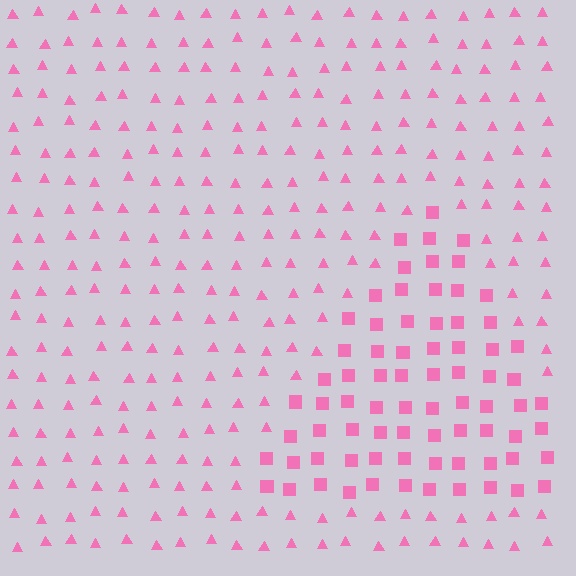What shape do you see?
I see a triangle.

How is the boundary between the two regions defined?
The boundary is defined by a change in element shape: squares inside vs. triangles outside. All elements share the same color and spacing.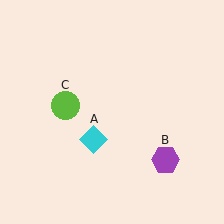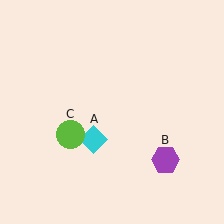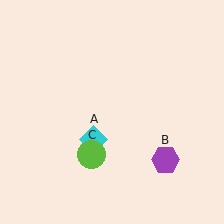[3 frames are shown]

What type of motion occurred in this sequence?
The lime circle (object C) rotated counterclockwise around the center of the scene.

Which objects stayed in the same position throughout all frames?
Cyan diamond (object A) and purple hexagon (object B) remained stationary.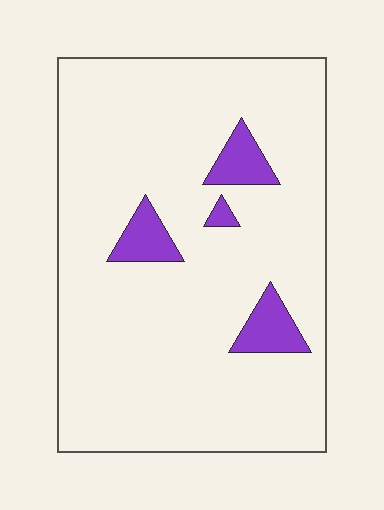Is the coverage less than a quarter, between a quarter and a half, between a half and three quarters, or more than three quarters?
Less than a quarter.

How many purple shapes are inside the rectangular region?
4.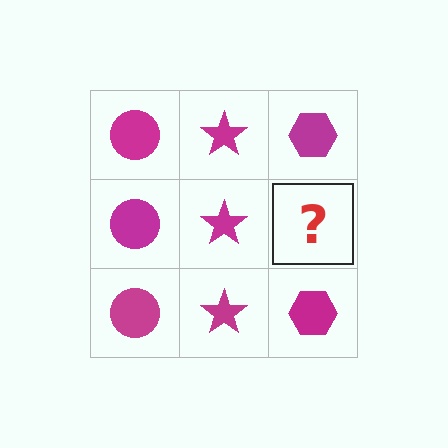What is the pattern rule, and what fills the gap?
The rule is that each column has a consistent shape. The gap should be filled with a magenta hexagon.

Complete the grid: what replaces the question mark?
The question mark should be replaced with a magenta hexagon.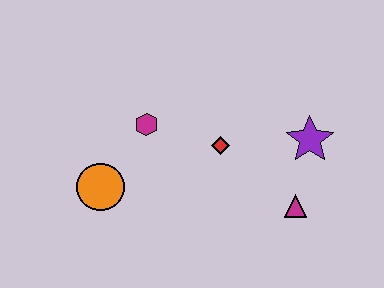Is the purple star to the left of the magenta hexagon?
No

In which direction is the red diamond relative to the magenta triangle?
The red diamond is to the left of the magenta triangle.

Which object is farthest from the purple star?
The orange circle is farthest from the purple star.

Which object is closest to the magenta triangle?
The purple star is closest to the magenta triangle.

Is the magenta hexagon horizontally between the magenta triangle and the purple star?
No